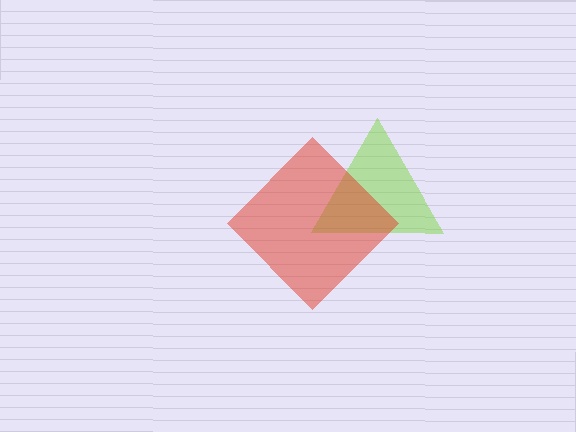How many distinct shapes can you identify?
There are 2 distinct shapes: a lime triangle, a red diamond.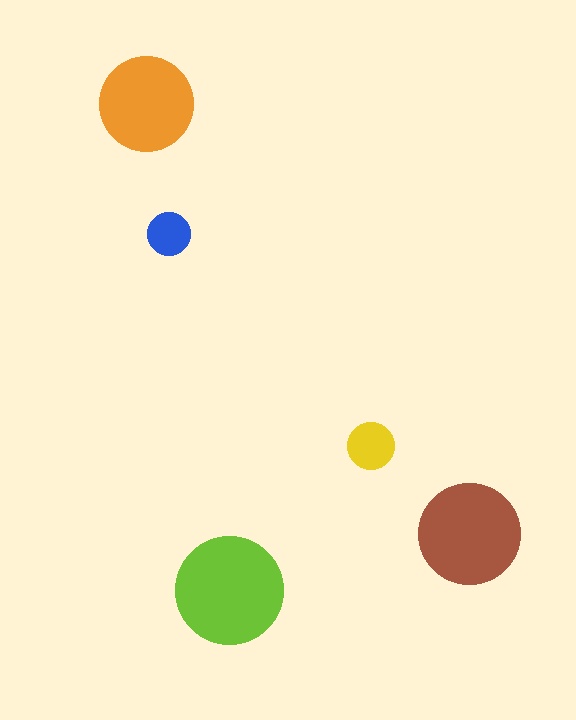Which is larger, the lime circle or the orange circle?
The lime one.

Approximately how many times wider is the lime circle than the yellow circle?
About 2.5 times wider.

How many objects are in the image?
There are 5 objects in the image.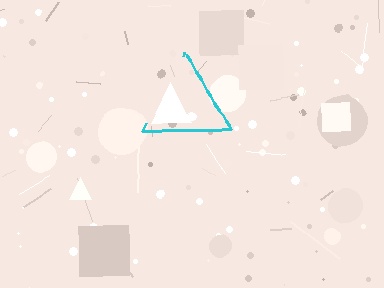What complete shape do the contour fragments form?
The contour fragments form a triangle.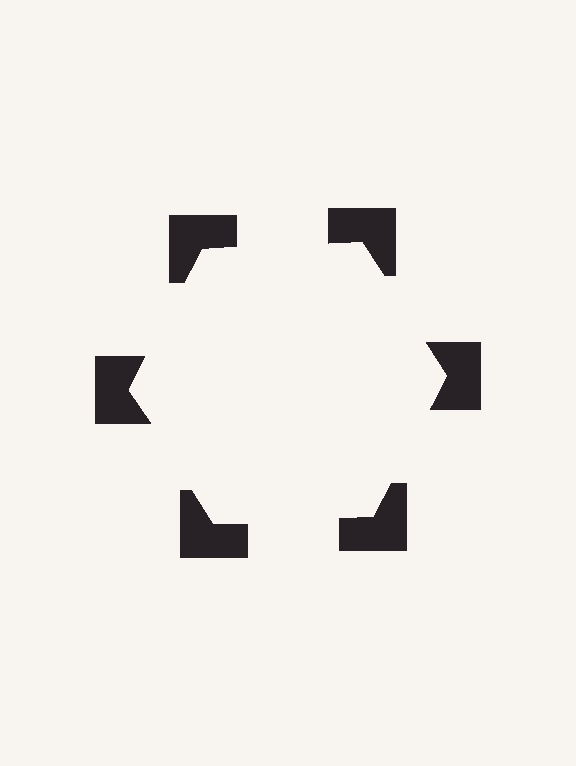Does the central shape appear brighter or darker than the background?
It typically appears slightly brighter than the background, even though no actual brightness change is drawn.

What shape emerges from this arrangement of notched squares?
An illusory hexagon — its edges are inferred from the aligned wedge cuts in the notched squares, not physically drawn.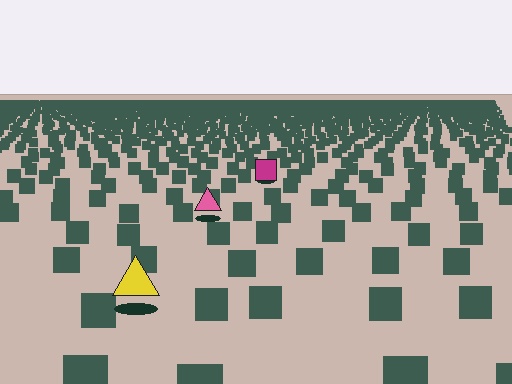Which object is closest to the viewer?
The yellow triangle is closest. The texture marks near it are larger and more spread out.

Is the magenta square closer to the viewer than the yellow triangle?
No. The yellow triangle is closer — you can tell from the texture gradient: the ground texture is coarser near it.